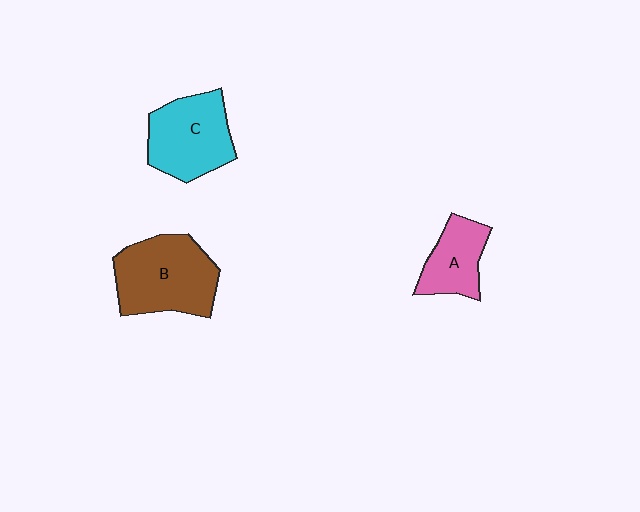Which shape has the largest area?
Shape B (brown).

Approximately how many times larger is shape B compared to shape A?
Approximately 1.8 times.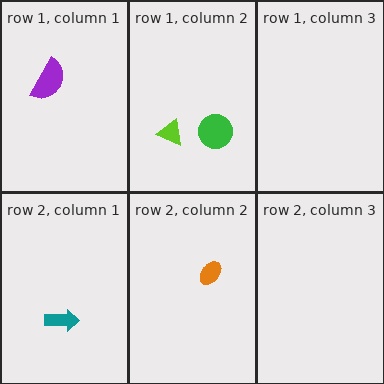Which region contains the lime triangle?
The row 1, column 2 region.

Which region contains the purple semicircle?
The row 1, column 1 region.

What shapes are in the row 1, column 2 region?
The lime triangle, the green circle.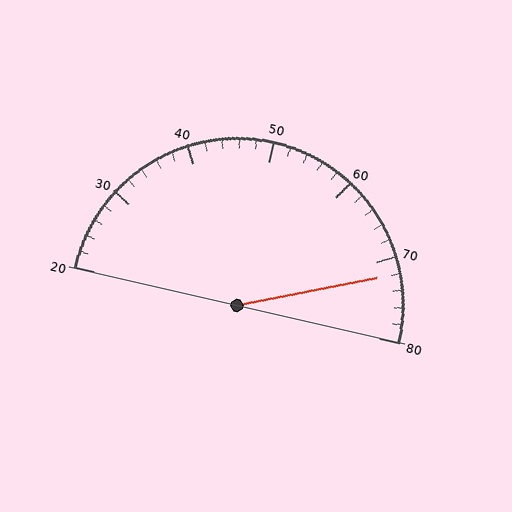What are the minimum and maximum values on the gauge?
The gauge ranges from 20 to 80.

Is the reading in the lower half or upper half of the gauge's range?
The reading is in the upper half of the range (20 to 80).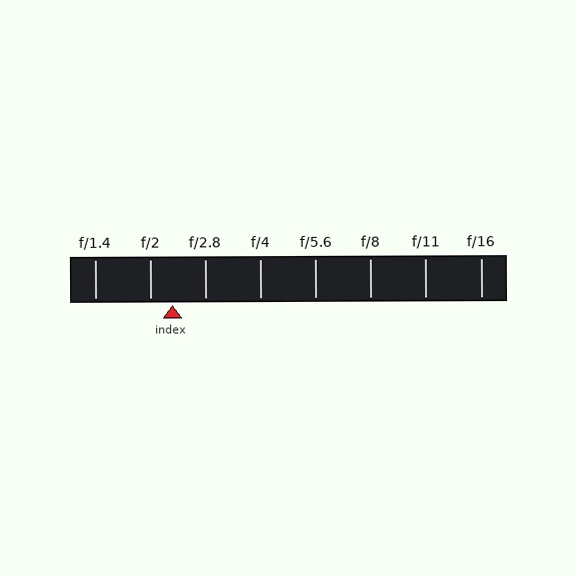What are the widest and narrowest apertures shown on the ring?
The widest aperture shown is f/1.4 and the narrowest is f/16.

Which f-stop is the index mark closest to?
The index mark is closest to f/2.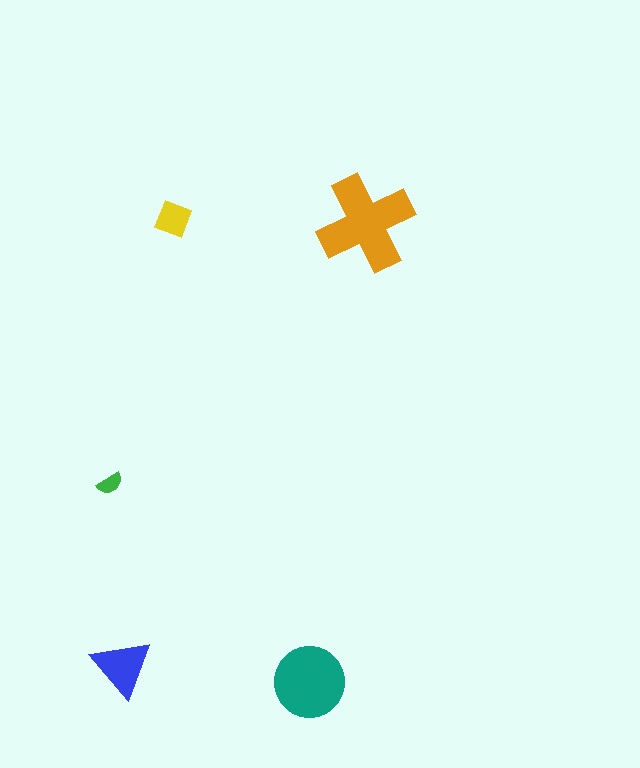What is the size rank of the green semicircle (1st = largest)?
5th.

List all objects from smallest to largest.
The green semicircle, the yellow diamond, the blue triangle, the teal circle, the orange cross.